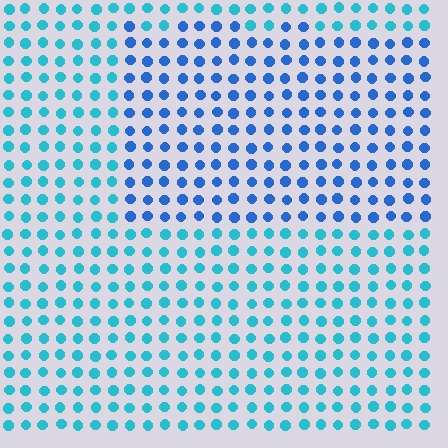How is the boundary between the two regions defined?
The boundary is defined purely by a slight shift in hue (about 31 degrees). Spacing, size, and orientation are identical on both sides.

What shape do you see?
I see a rectangle.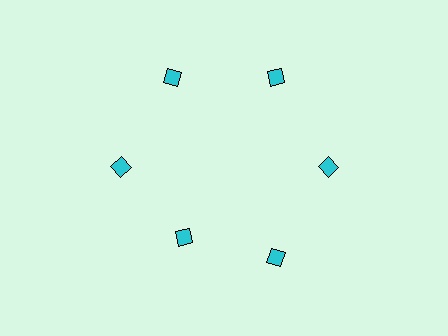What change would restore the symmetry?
The symmetry would be restored by moving it outward, back onto the ring so that all 6 diamonds sit at equal angles and equal distance from the center.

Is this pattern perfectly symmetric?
No. The 6 cyan diamonds are arranged in a ring, but one element near the 7 o'clock position is pulled inward toward the center, breaking the 6-fold rotational symmetry.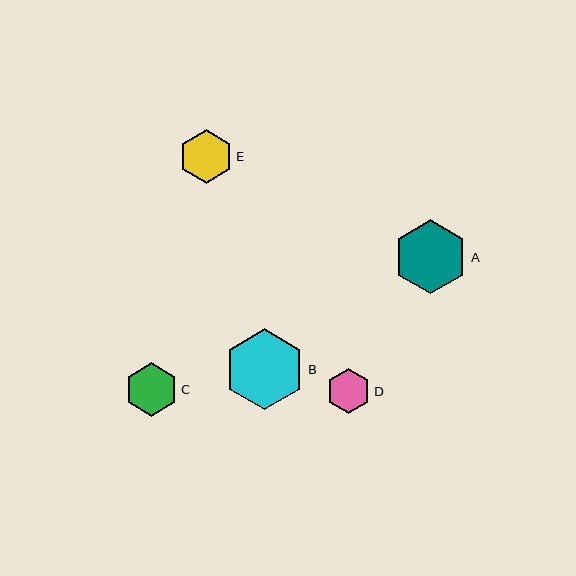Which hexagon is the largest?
Hexagon B is the largest with a size of approximately 81 pixels.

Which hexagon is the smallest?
Hexagon D is the smallest with a size of approximately 45 pixels.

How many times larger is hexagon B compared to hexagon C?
Hexagon B is approximately 1.5 times the size of hexagon C.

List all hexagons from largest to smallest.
From largest to smallest: B, A, E, C, D.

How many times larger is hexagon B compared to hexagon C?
Hexagon B is approximately 1.5 times the size of hexagon C.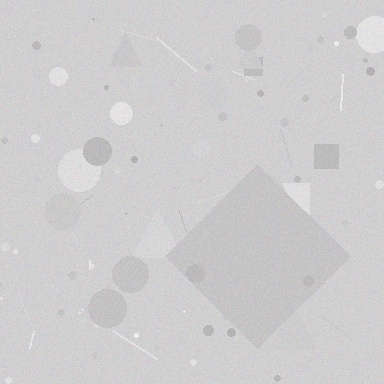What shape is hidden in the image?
A diamond is hidden in the image.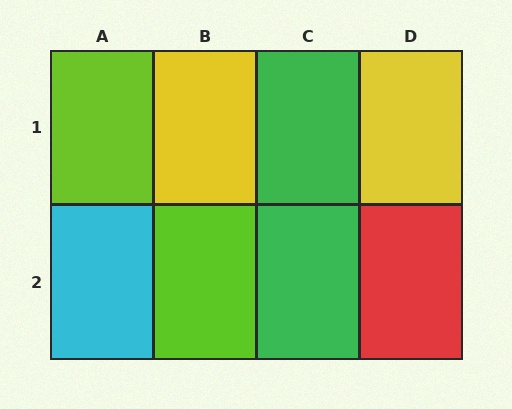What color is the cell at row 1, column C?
Green.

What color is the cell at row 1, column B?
Yellow.